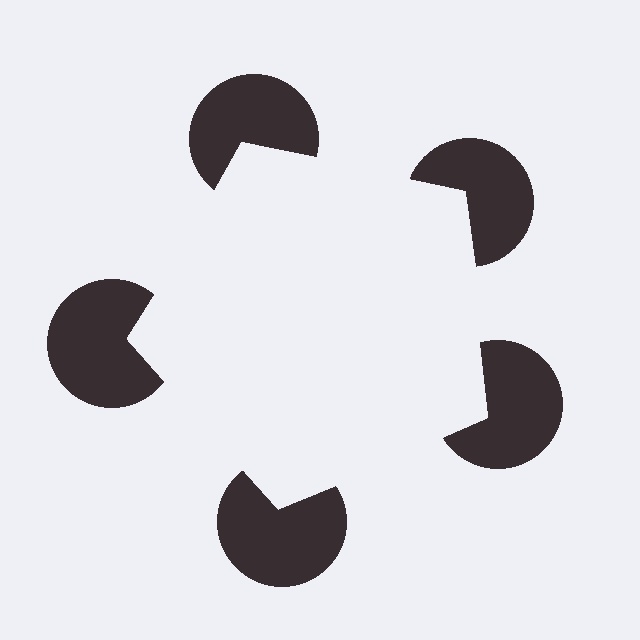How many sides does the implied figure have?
5 sides.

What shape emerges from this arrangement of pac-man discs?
An illusory pentagon — its edges are inferred from the aligned wedge cuts in the pac-man discs, not physically drawn.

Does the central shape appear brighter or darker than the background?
It typically appears slightly brighter than the background, even though no actual brightness change is drawn.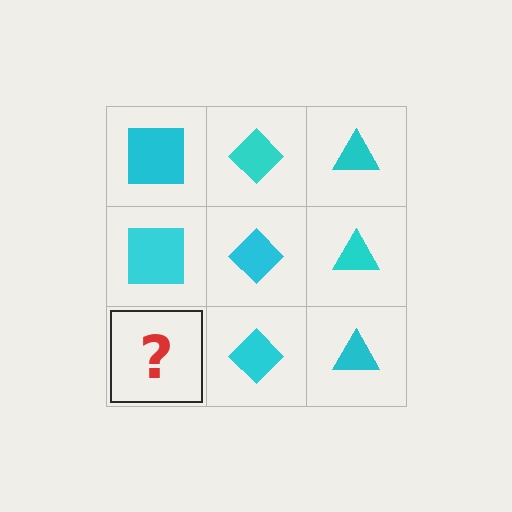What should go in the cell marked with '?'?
The missing cell should contain a cyan square.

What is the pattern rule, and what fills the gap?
The rule is that each column has a consistent shape. The gap should be filled with a cyan square.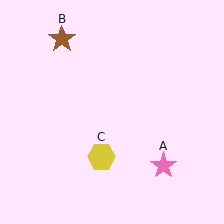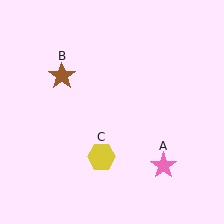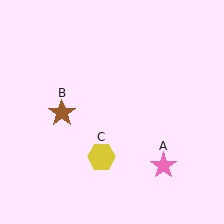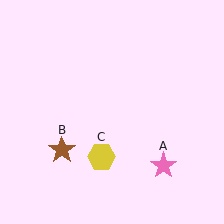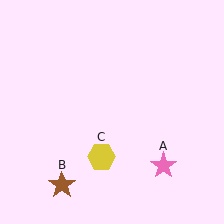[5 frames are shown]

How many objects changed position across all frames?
1 object changed position: brown star (object B).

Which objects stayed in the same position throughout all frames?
Pink star (object A) and yellow hexagon (object C) remained stationary.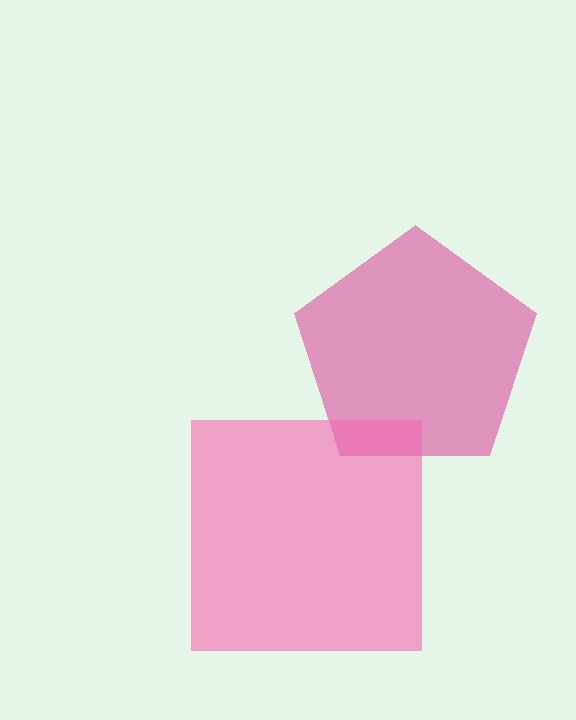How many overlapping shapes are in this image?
There are 2 overlapping shapes in the image.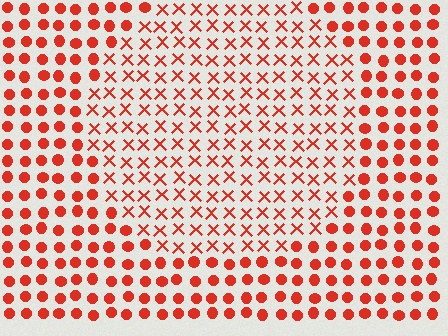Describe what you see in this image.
The image is filled with small red elements arranged in a uniform grid. A circle-shaped region contains X marks, while the surrounding area contains circles. The boundary is defined purely by the change in element shape.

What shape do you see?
I see a circle.